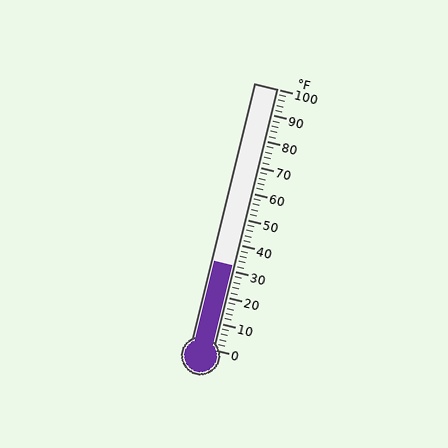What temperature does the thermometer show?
The thermometer shows approximately 32°F.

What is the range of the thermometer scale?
The thermometer scale ranges from 0°F to 100°F.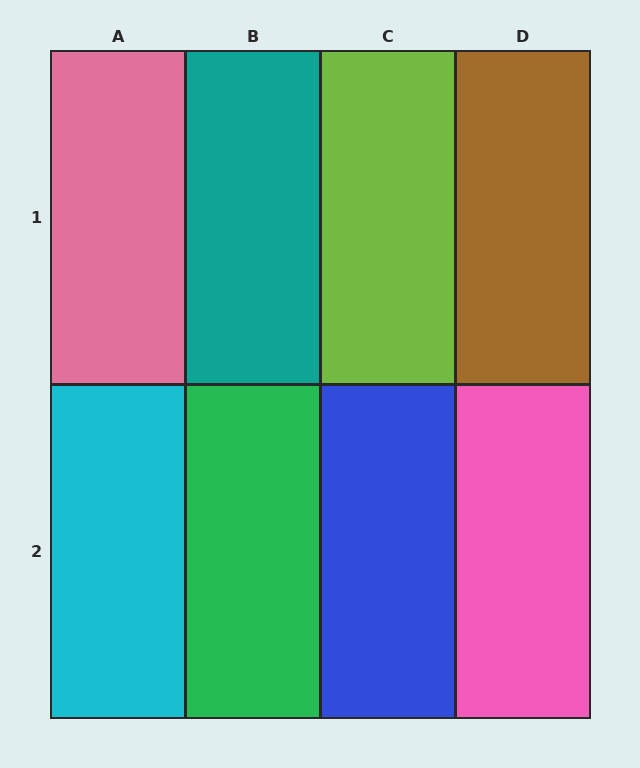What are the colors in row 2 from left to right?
Cyan, green, blue, pink.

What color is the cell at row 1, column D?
Brown.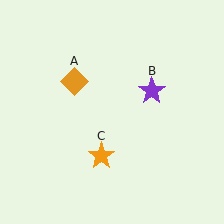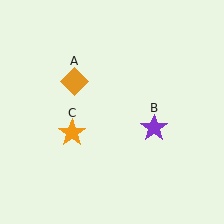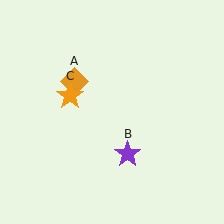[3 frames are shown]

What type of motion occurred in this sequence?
The purple star (object B), orange star (object C) rotated clockwise around the center of the scene.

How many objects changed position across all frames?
2 objects changed position: purple star (object B), orange star (object C).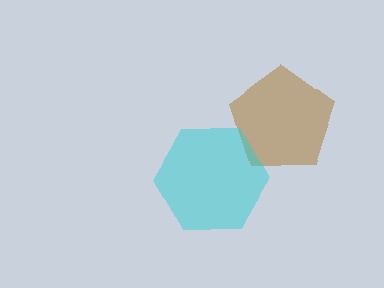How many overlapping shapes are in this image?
There are 2 overlapping shapes in the image.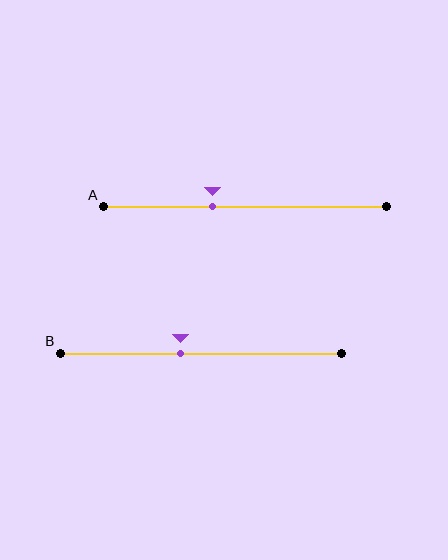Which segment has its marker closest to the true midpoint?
Segment B has its marker closest to the true midpoint.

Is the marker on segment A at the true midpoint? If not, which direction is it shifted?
No, the marker on segment A is shifted to the left by about 11% of the segment length.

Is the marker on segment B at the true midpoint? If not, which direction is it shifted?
No, the marker on segment B is shifted to the left by about 7% of the segment length.